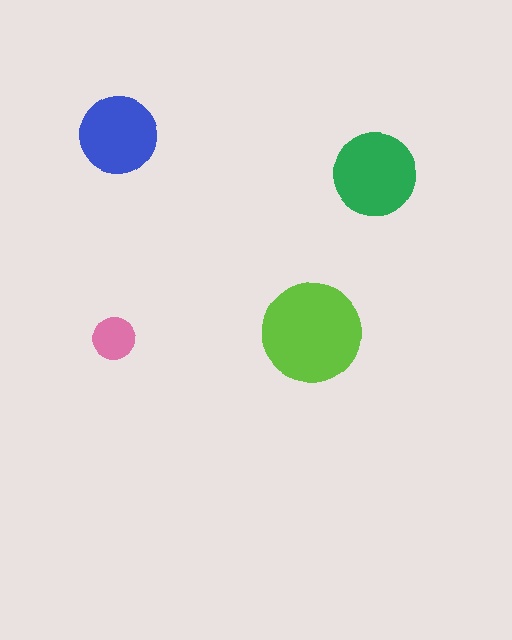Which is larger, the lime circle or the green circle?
The lime one.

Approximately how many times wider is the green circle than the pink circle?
About 2 times wider.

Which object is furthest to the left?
The blue circle is leftmost.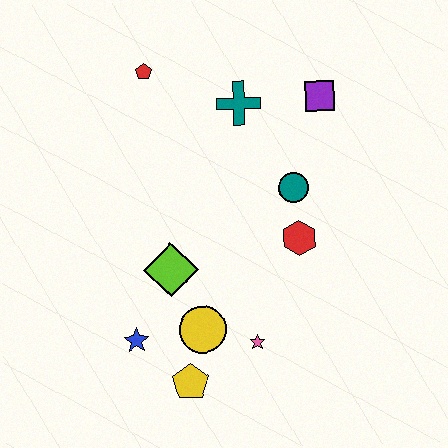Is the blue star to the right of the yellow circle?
No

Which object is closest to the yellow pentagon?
The yellow circle is closest to the yellow pentagon.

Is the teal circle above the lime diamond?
Yes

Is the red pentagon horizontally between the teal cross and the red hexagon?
No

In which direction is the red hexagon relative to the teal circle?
The red hexagon is below the teal circle.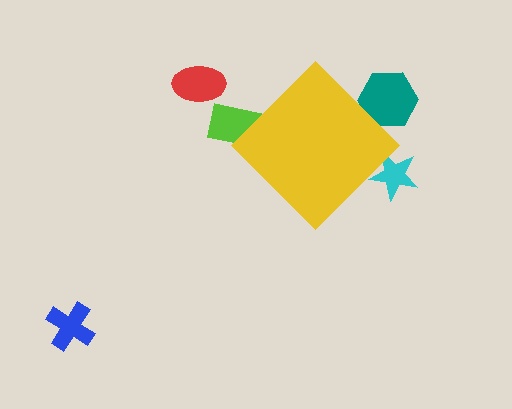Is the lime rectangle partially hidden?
Yes, the lime rectangle is partially hidden behind the yellow diamond.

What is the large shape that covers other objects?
A yellow diamond.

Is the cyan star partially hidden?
Yes, the cyan star is partially hidden behind the yellow diamond.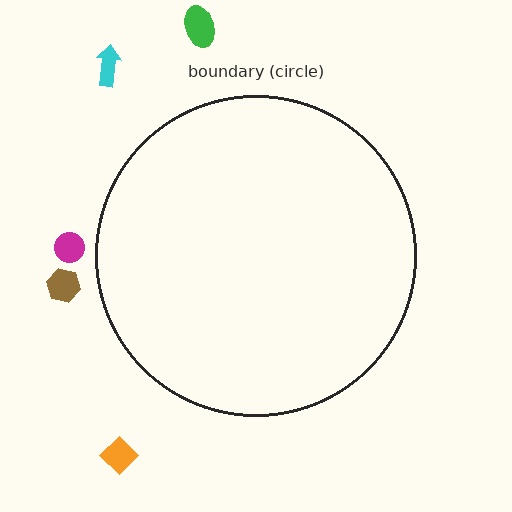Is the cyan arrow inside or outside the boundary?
Outside.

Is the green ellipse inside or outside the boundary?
Outside.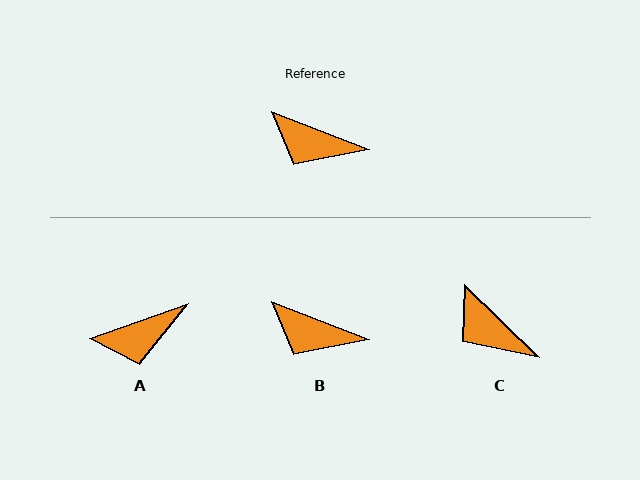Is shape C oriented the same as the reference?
No, it is off by about 23 degrees.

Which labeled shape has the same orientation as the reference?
B.